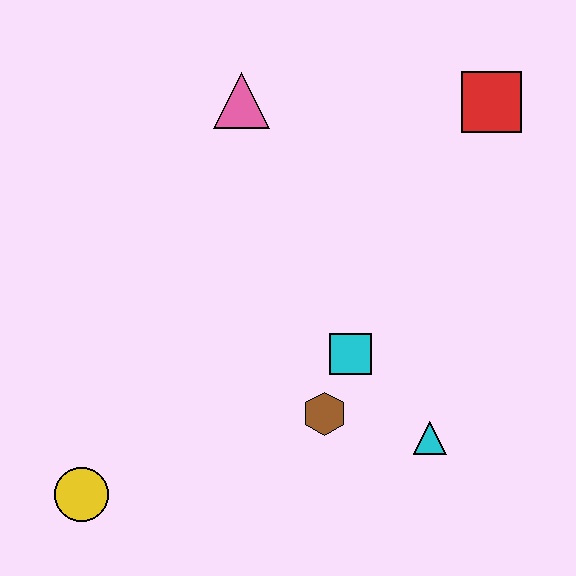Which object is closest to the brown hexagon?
The cyan square is closest to the brown hexagon.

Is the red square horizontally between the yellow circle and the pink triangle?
No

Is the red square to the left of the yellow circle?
No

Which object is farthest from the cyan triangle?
The pink triangle is farthest from the cyan triangle.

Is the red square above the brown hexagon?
Yes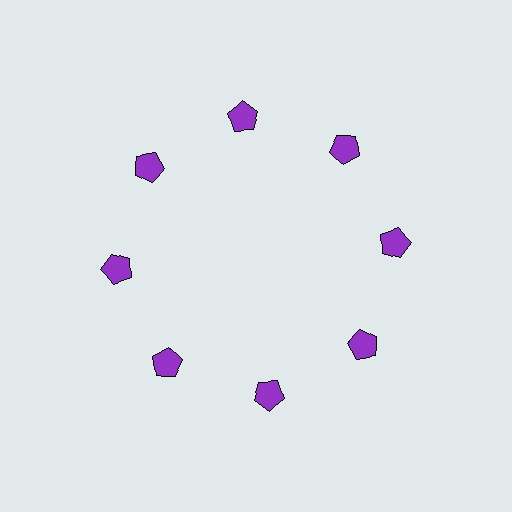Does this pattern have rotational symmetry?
Yes, this pattern has 8-fold rotational symmetry. It looks the same after rotating 45 degrees around the center.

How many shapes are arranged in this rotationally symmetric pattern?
There are 8 shapes, arranged in 8 groups of 1.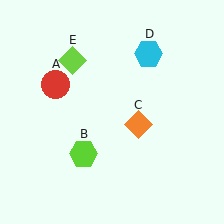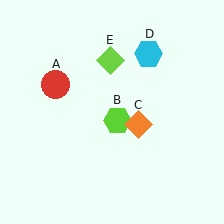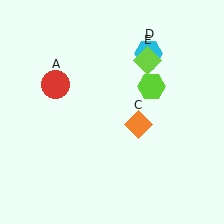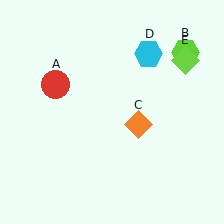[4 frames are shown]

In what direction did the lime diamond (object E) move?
The lime diamond (object E) moved right.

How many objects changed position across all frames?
2 objects changed position: lime hexagon (object B), lime diamond (object E).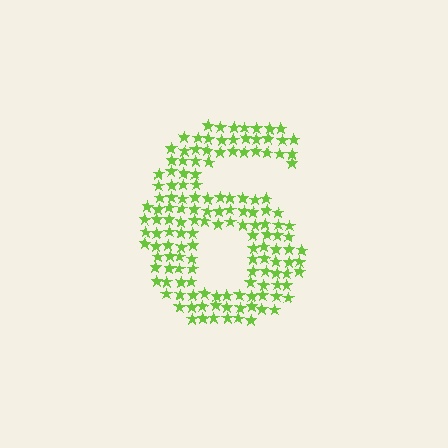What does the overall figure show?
The overall figure shows the digit 6.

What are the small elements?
The small elements are stars.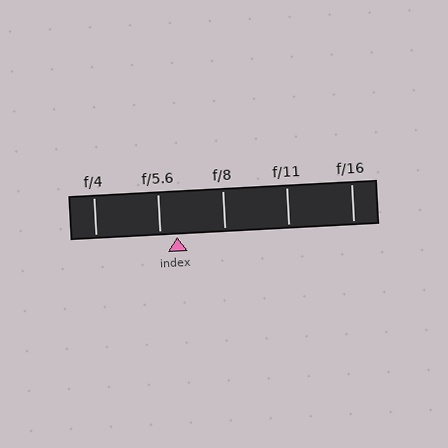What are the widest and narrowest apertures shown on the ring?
The widest aperture shown is f/4 and the narrowest is f/16.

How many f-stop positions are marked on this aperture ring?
There are 5 f-stop positions marked.